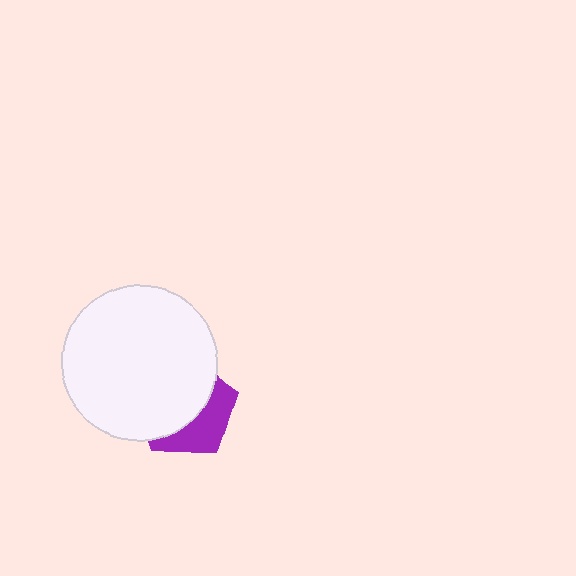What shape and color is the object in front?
The object in front is a white circle.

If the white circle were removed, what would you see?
You would see the complete purple pentagon.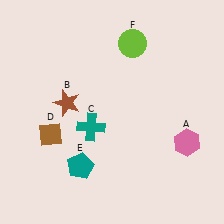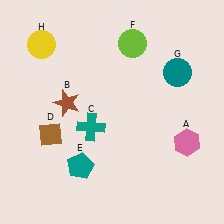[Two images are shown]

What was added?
A teal circle (G), a yellow circle (H) were added in Image 2.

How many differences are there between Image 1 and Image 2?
There are 2 differences between the two images.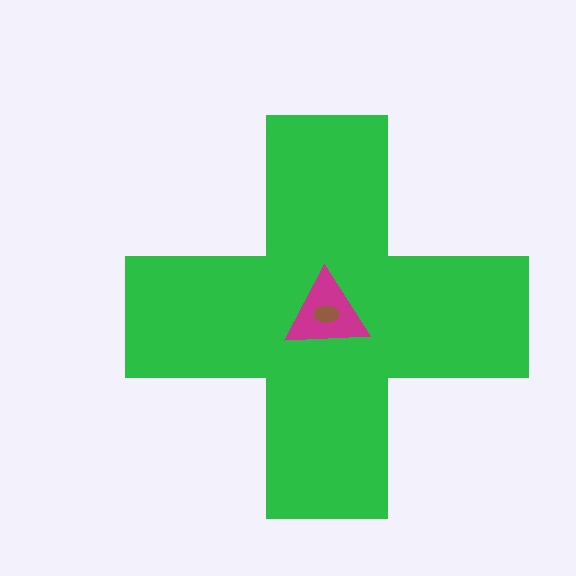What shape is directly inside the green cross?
The magenta triangle.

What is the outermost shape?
The green cross.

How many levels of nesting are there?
3.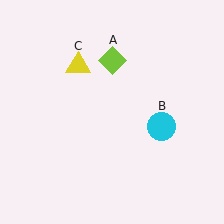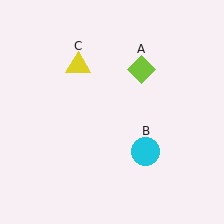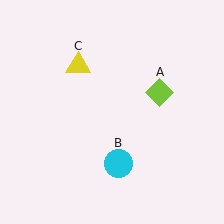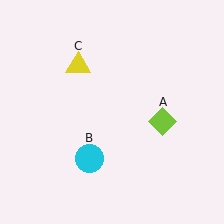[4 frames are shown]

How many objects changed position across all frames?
2 objects changed position: lime diamond (object A), cyan circle (object B).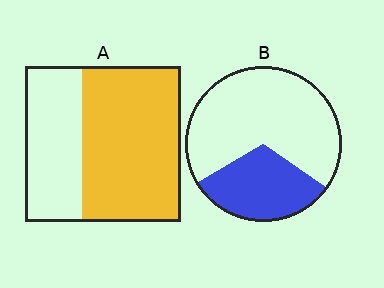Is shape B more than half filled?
No.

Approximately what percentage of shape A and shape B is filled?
A is approximately 65% and B is approximately 30%.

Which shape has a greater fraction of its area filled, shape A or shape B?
Shape A.